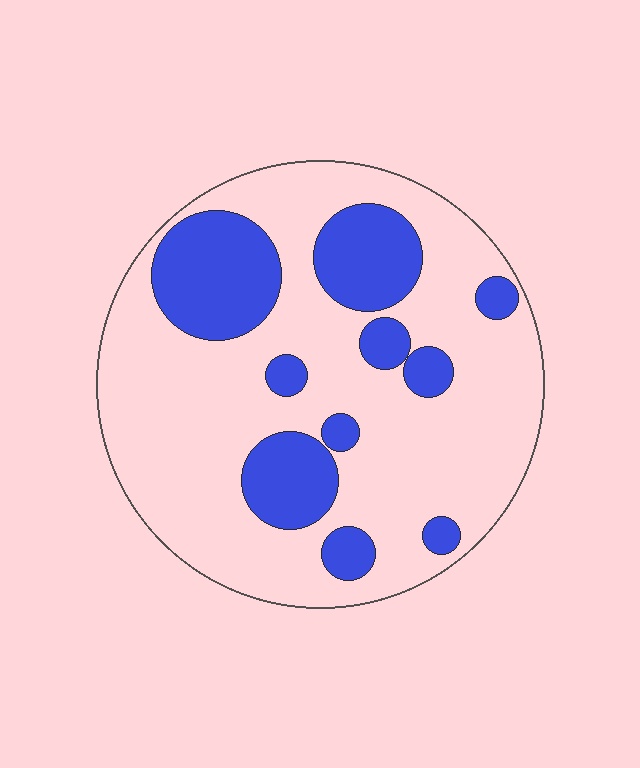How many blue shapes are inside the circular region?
10.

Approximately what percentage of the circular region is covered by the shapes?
Approximately 25%.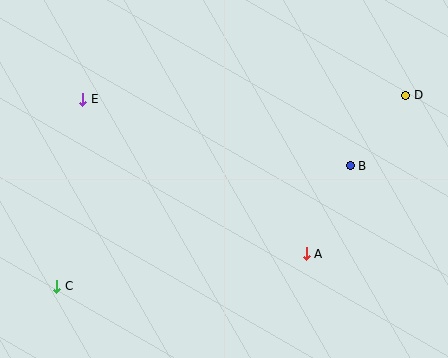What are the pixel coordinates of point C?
Point C is at (57, 286).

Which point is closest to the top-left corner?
Point E is closest to the top-left corner.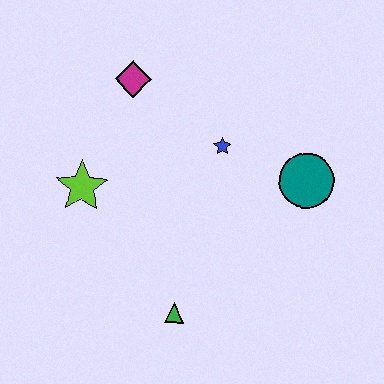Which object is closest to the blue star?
The teal circle is closest to the blue star.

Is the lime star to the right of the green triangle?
No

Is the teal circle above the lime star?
Yes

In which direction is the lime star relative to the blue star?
The lime star is to the left of the blue star.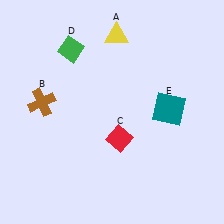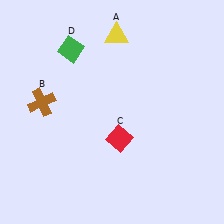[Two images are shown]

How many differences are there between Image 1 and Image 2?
There is 1 difference between the two images.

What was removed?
The teal square (E) was removed in Image 2.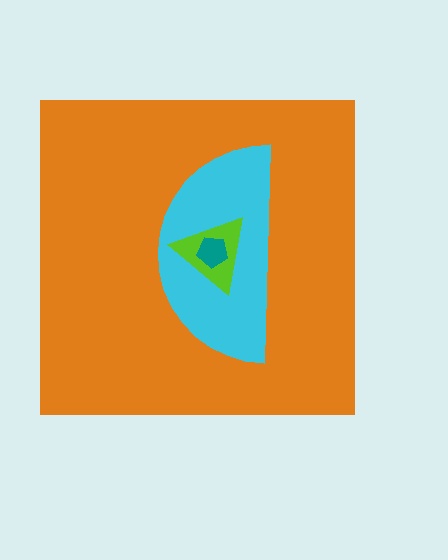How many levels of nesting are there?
4.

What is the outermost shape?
The orange square.